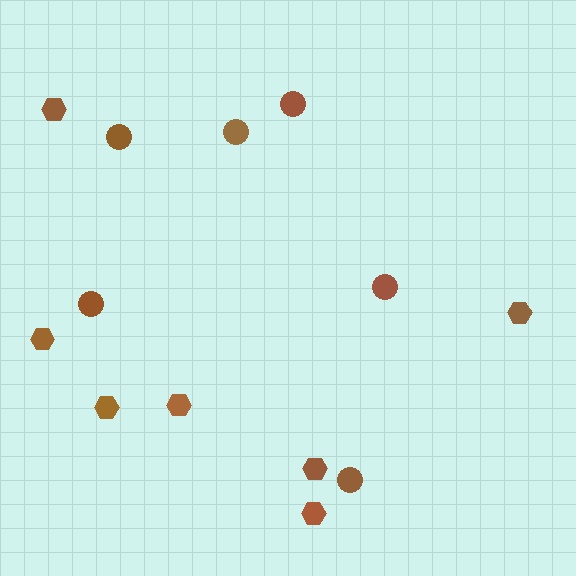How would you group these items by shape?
There are 2 groups: one group of hexagons (7) and one group of circles (6).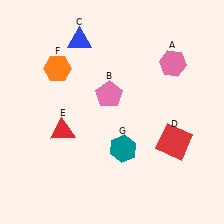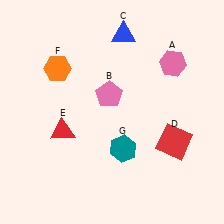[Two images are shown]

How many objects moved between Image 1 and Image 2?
1 object moved between the two images.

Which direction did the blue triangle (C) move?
The blue triangle (C) moved right.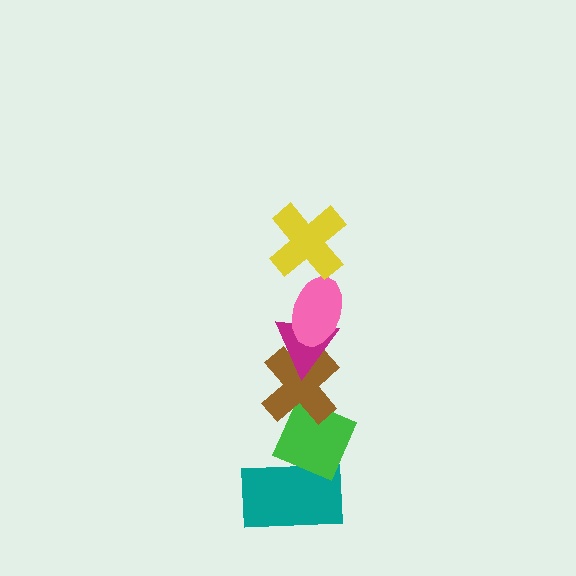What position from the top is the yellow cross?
The yellow cross is 1st from the top.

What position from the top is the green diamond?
The green diamond is 5th from the top.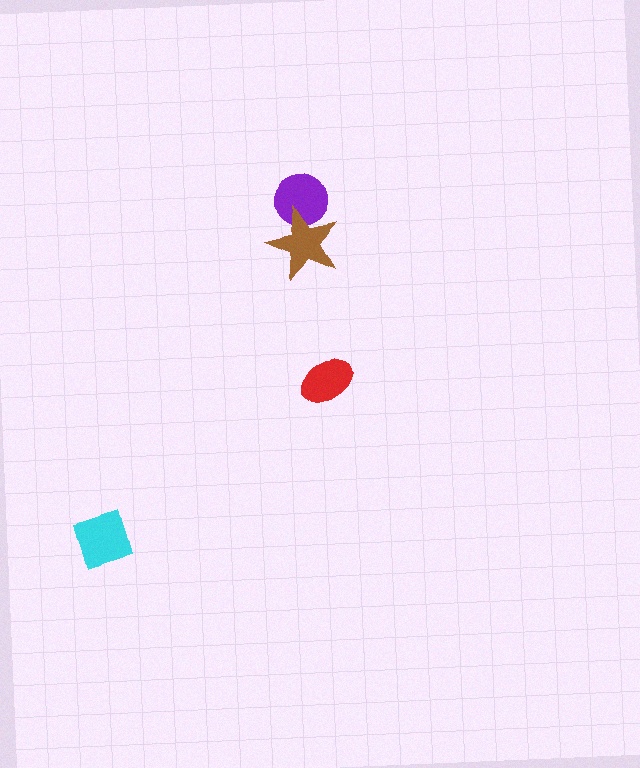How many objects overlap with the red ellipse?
0 objects overlap with the red ellipse.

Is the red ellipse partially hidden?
No, no other shape covers it.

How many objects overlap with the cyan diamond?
0 objects overlap with the cyan diamond.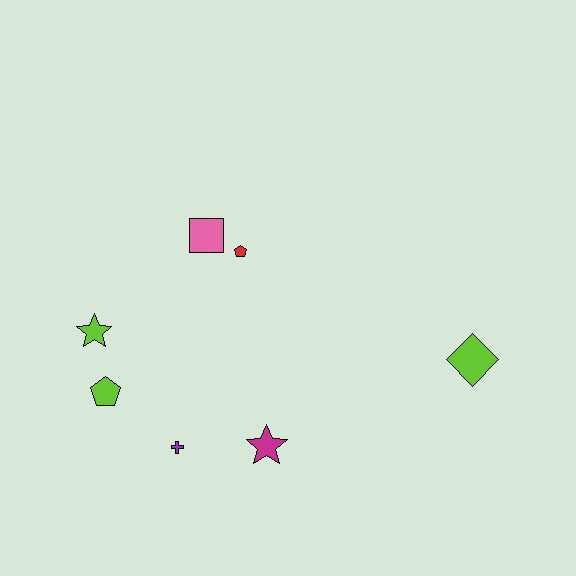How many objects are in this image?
There are 7 objects.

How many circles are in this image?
There are no circles.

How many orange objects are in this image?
There are no orange objects.